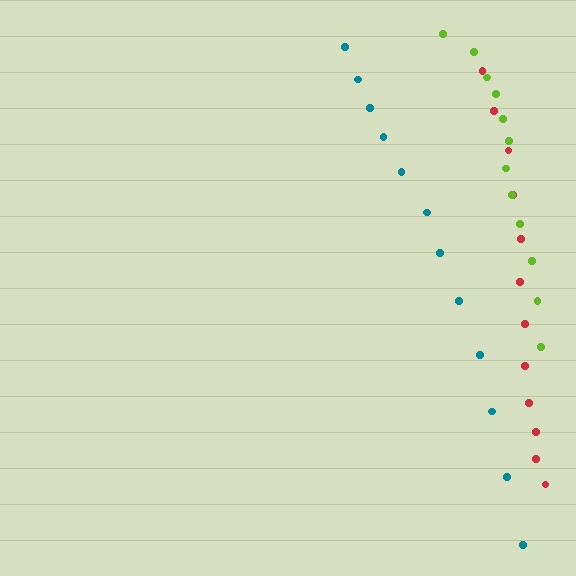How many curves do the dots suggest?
There are 3 distinct paths.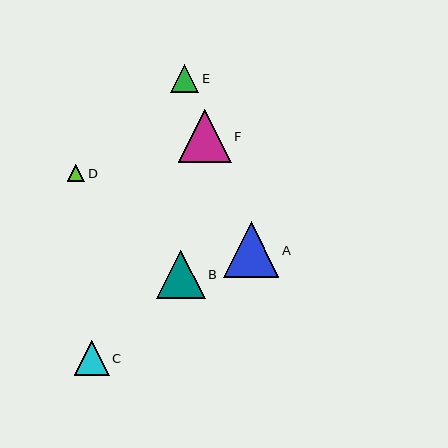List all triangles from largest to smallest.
From largest to smallest: A, F, B, C, E, D.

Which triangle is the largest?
Triangle A is the largest with a size of approximately 56 pixels.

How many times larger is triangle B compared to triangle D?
Triangle B is approximately 2.8 times the size of triangle D.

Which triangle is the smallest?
Triangle D is the smallest with a size of approximately 17 pixels.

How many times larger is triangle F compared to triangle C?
Triangle F is approximately 1.5 times the size of triangle C.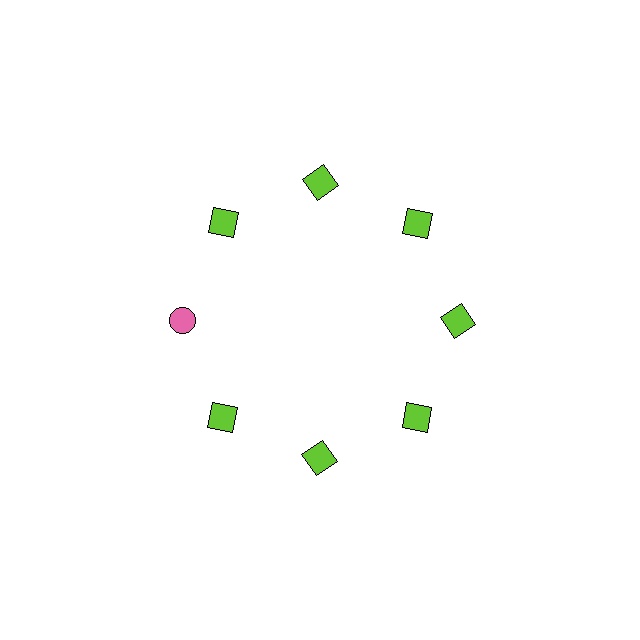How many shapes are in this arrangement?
There are 8 shapes arranged in a ring pattern.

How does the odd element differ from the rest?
It differs in both color (pink instead of lime) and shape (circle instead of square).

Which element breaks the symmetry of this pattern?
The pink circle at roughly the 9 o'clock position breaks the symmetry. All other shapes are lime squares.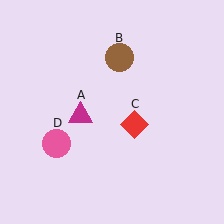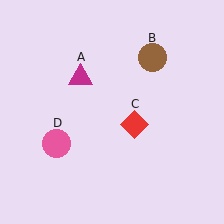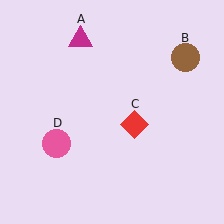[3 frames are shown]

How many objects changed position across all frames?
2 objects changed position: magenta triangle (object A), brown circle (object B).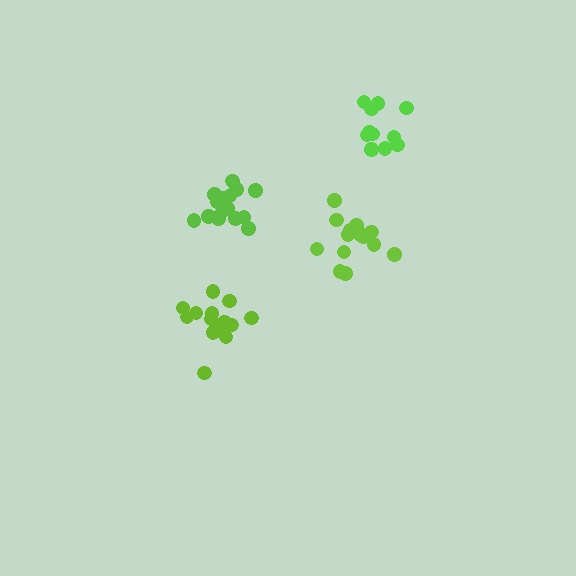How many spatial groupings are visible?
There are 4 spatial groupings.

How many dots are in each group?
Group 1: 14 dots, Group 2: 11 dots, Group 3: 15 dots, Group 4: 15 dots (55 total).